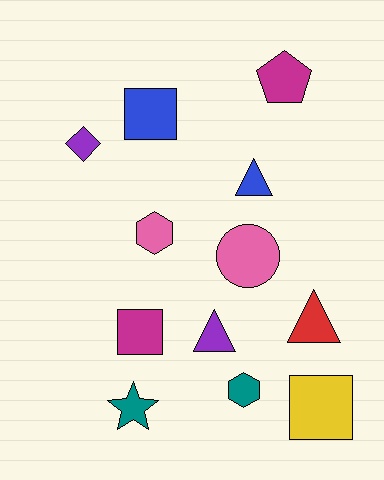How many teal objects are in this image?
There are 2 teal objects.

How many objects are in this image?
There are 12 objects.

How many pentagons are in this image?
There is 1 pentagon.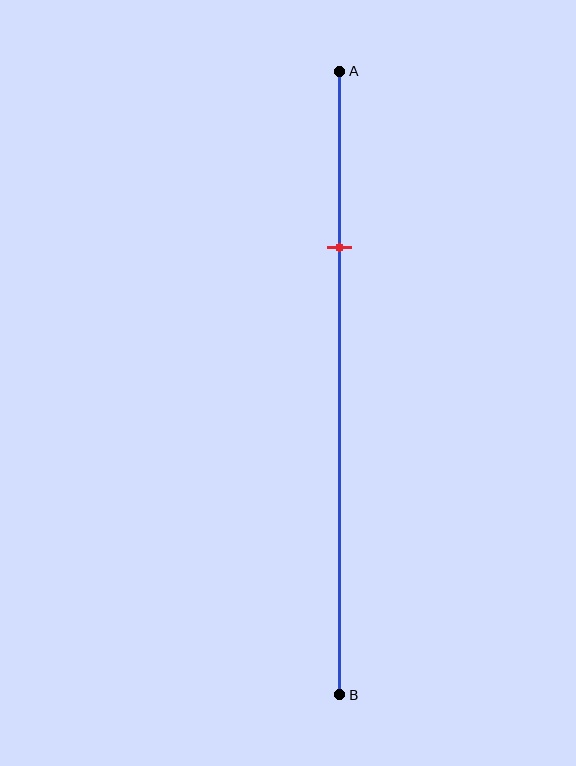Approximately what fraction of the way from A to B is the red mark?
The red mark is approximately 30% of the way from A to B.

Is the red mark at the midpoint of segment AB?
No, the mark is at about 30% from A, not at the 50% midpoint.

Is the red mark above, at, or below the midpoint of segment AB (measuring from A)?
The red mark is above the midpoint of segment AB.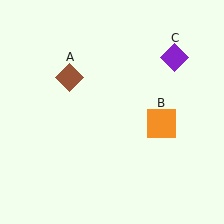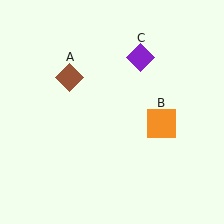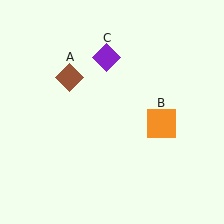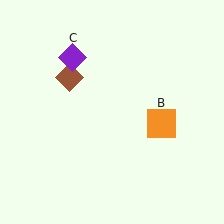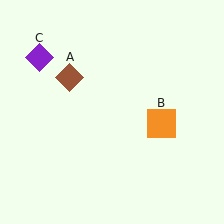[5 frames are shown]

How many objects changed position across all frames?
1 object changed position: purple diamond (object C).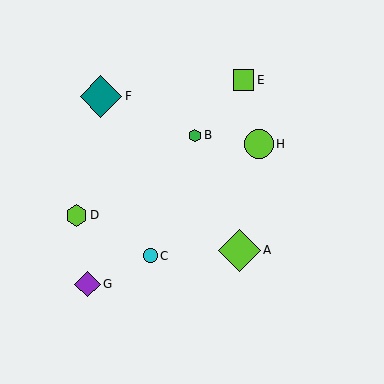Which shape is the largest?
The lime diamond (labeled A) is the largest.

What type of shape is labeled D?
Shape D is a lime hexagon.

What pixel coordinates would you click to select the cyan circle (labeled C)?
Click at (150, 256) to select the cyan circle C.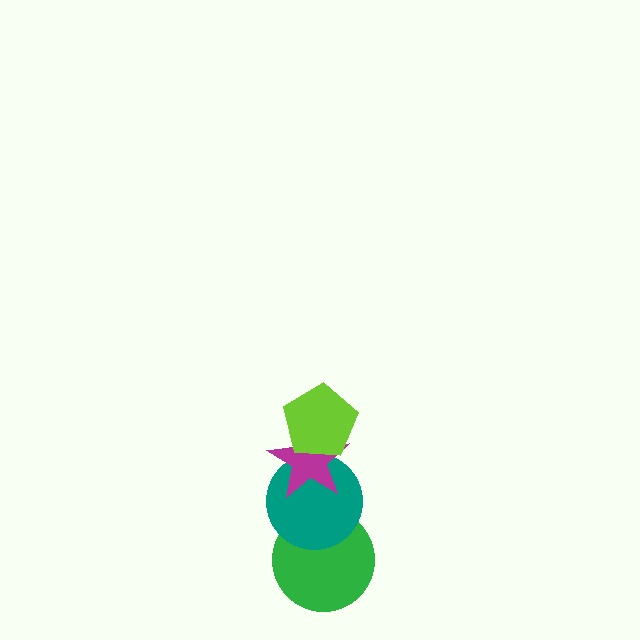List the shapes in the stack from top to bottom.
From top to bottom: the lime pentagon, the magenta star, the teal circle, the green circle.